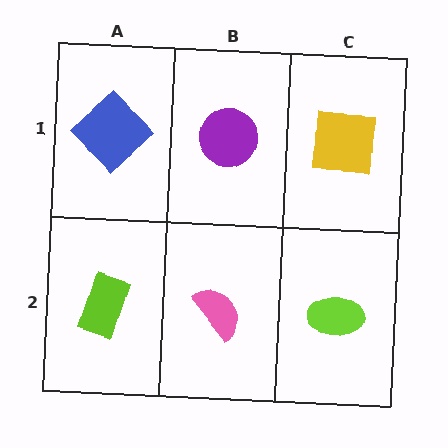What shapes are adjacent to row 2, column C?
A yellow square (row 1, column C), a pink semicircle (row 2, column B).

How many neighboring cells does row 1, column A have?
2.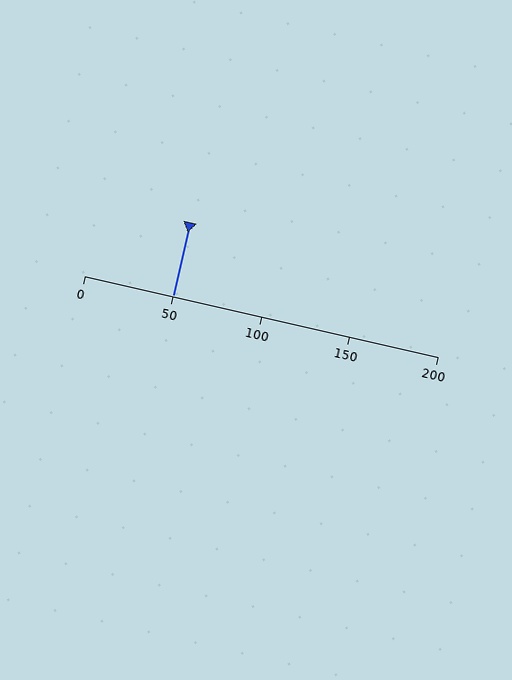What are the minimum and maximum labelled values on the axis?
The axis runs from 0 to 200.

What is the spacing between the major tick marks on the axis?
The major ticks are spaced 50 apart.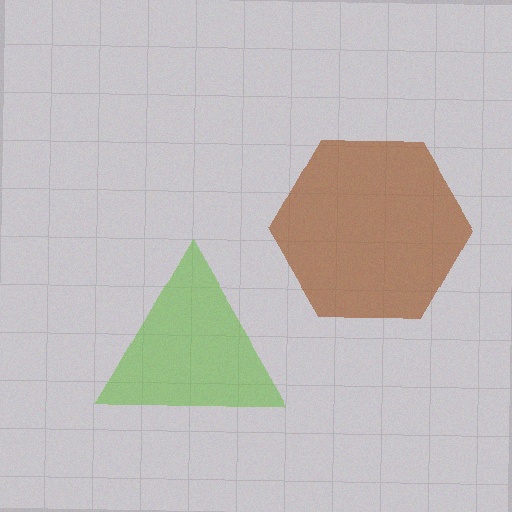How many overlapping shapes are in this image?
There are 2 overlapping shapes in the image.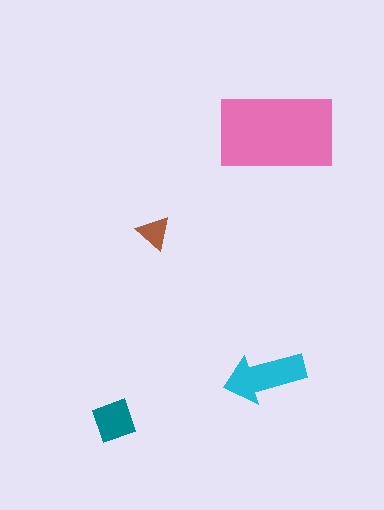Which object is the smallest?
The brown triangle.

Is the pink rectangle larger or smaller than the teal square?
Larger.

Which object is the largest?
The pink rectangle.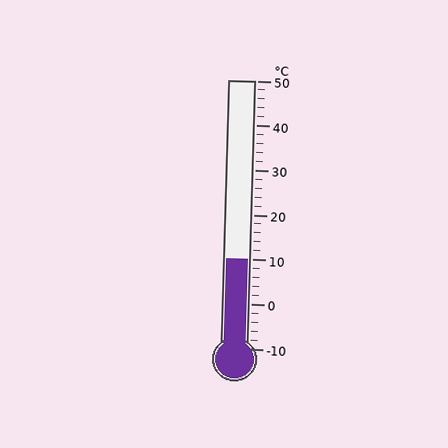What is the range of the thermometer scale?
The thermometer scale ranges from -10°C to 50°C.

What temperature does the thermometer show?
The thermometer shows approximately 10°C.